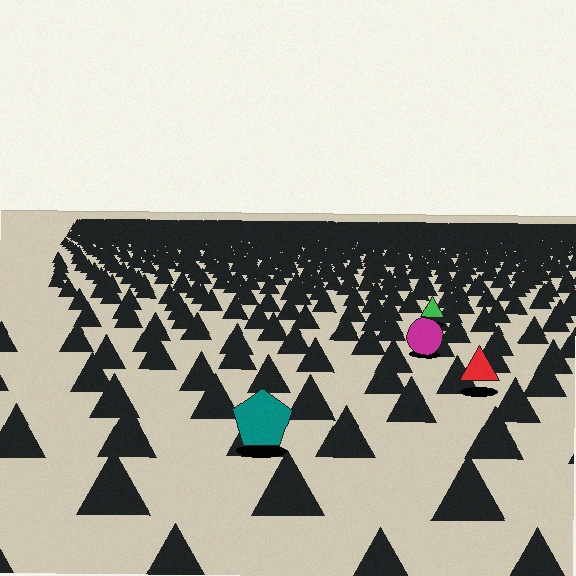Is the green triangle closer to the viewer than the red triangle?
No. The red triangle is closer — you can tell from the texture gradient: the ground texture is coarser near it.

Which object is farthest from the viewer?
The green triangle is farthest from the viewer. It appears smaller and the ground texture around it is denser.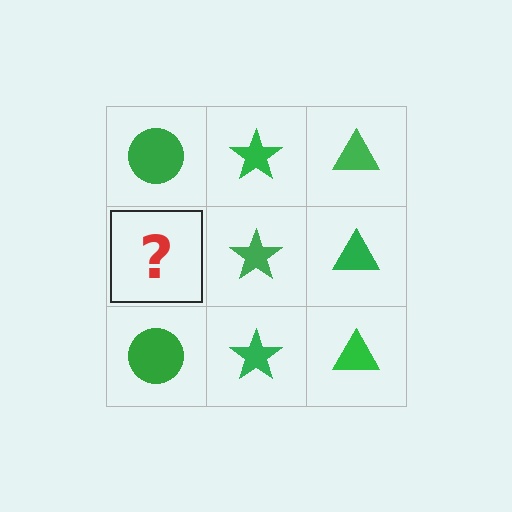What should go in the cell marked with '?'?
The missing cell should contain a green circle.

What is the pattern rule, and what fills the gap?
The rule is that each column has a consistent shape. The gap should be filled with a green circle.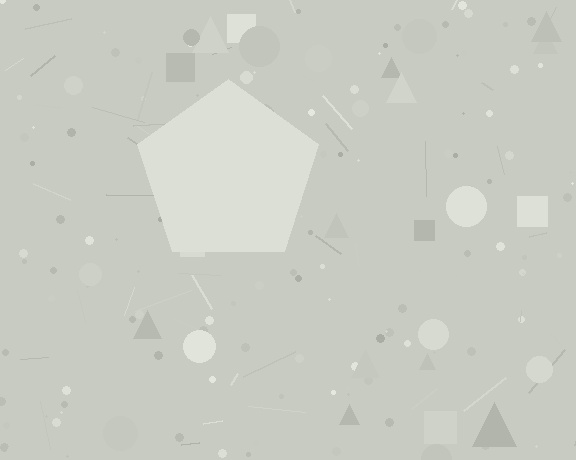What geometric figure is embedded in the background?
A pentagon is embedded in the background.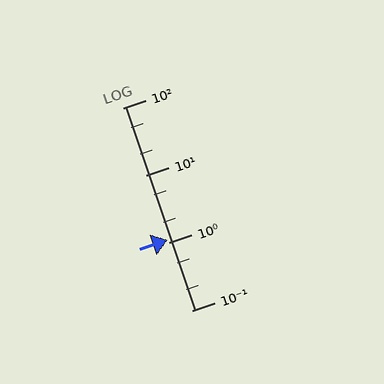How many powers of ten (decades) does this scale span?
The scale spans 3 decades, from 0.1 to 100.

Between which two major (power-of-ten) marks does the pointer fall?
The pointer is between 1 and 10.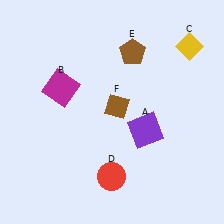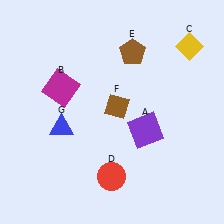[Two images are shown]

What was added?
A blue triangle (G) was added in Image 2.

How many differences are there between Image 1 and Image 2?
There is 1 difference between the two images.